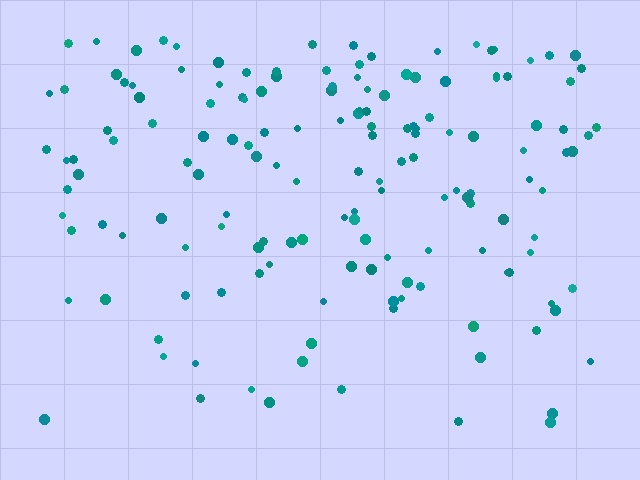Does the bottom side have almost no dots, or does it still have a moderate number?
Still a moderate number, just noticeably fewer than the top.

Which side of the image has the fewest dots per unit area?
The bottom.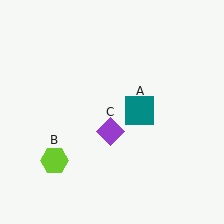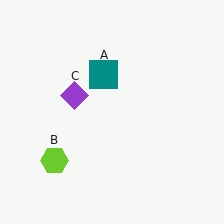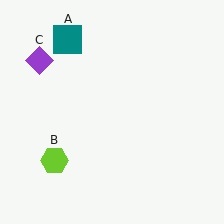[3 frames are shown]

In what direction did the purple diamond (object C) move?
The purple diamond (object C) moved up and to the left.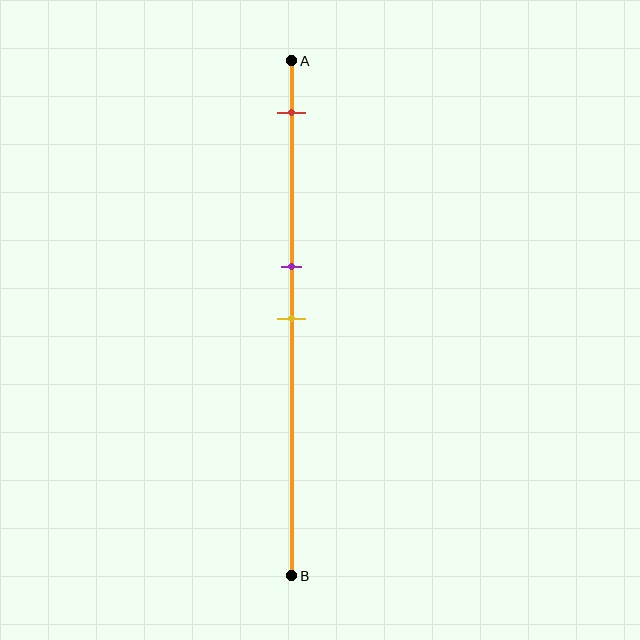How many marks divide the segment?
There are 3 marks dividing the segment.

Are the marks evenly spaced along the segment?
No, the marks are not evenly spaced.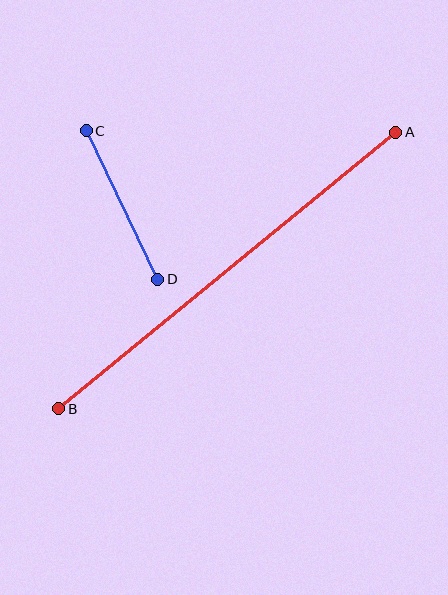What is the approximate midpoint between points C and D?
The midpoint is at approximately (122, 205) pixels.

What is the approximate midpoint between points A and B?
The midpoint is at approximately (227, 271) pixels.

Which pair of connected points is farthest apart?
Points A and B are farthest apart.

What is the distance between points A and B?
The distance is approximately 436 pixels.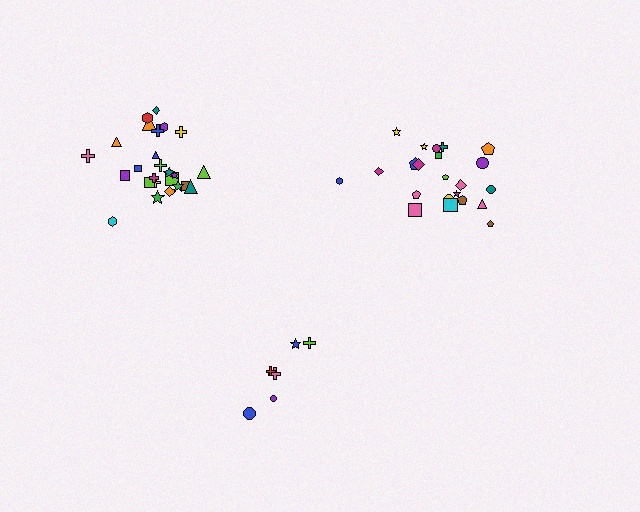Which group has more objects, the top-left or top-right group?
The top-left group.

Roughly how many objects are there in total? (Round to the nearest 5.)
Roughly 55 objects in total.